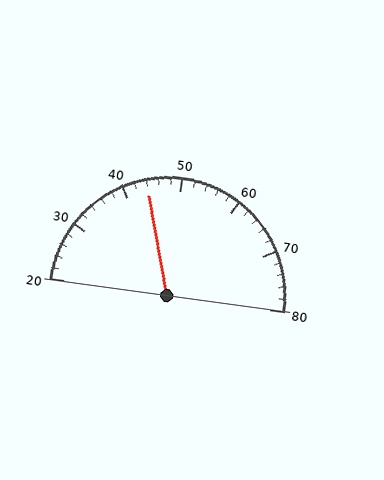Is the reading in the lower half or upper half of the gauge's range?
The reading is in the lower half of the range (20 to 80).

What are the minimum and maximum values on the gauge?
The gauge ranges from 20 to 80.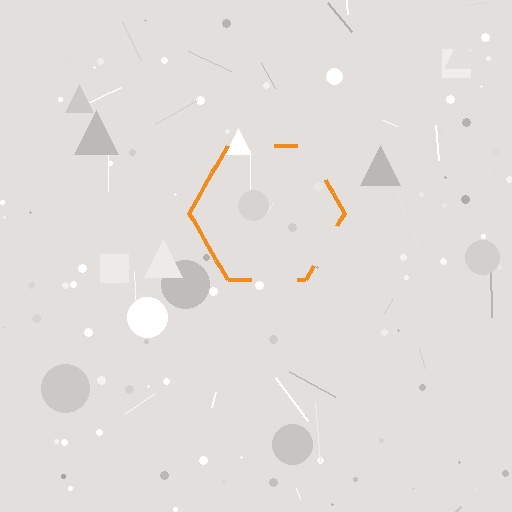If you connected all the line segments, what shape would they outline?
They would outline a hexagon.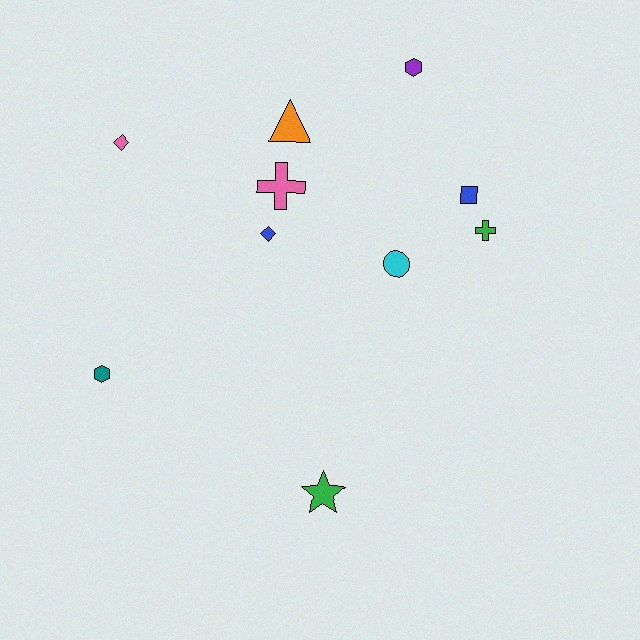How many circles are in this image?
There is 1 circle.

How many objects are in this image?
There are 10 objects.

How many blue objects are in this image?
There are 2 blue objects.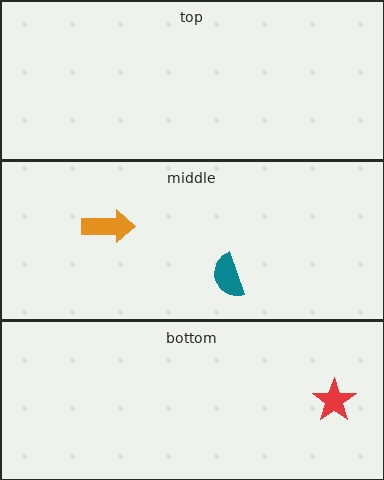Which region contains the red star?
The bottom region.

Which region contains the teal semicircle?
The middle region.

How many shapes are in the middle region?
2.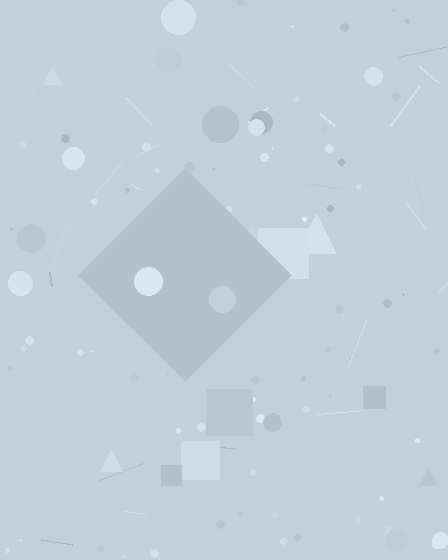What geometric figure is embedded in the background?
A diamond is embedded in the background.